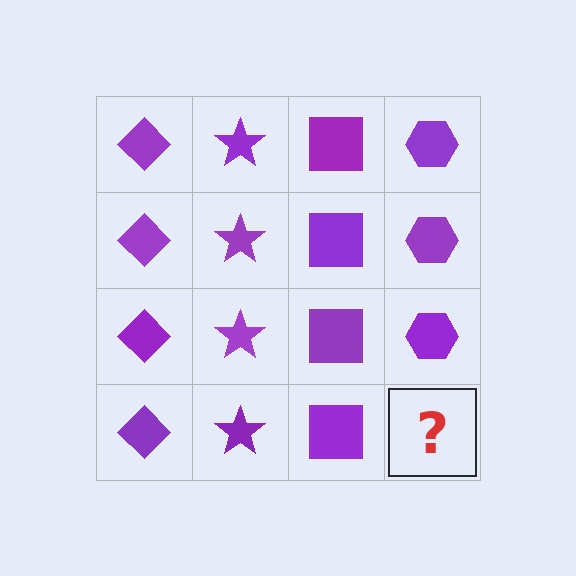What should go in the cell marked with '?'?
The missing cell should contain a purple hexagon.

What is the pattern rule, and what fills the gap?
The rule is that each column has a consistent shape. The gap should be filled with a purple hexagon.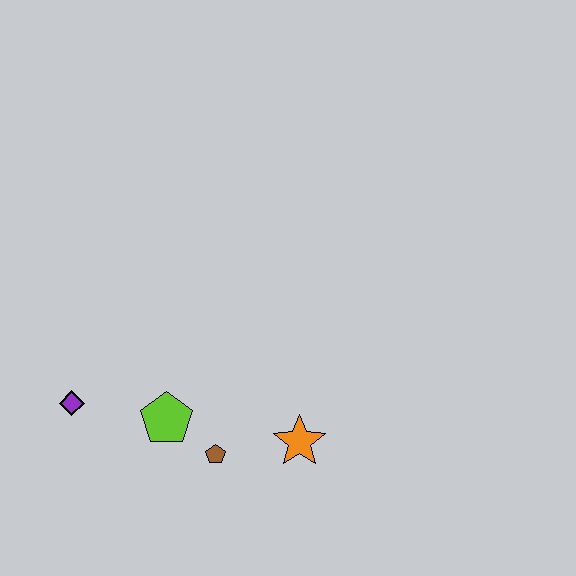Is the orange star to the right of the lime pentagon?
Yes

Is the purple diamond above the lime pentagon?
Yes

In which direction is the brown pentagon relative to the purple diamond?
The brown pentagon is to the right of the purple diamond.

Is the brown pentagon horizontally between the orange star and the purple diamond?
Yes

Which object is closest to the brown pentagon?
The lime pentagon is closest to the brown pentagon.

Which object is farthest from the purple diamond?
The orange star is farthest from the purple diamond.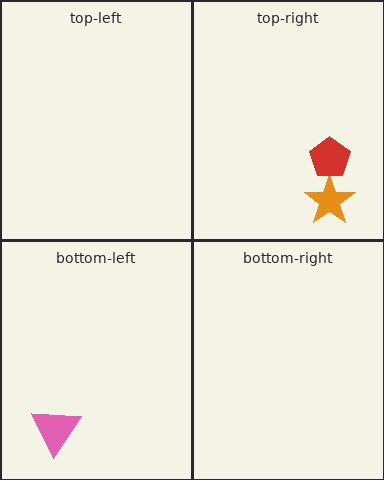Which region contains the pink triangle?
The bottom-left region.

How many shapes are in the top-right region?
2.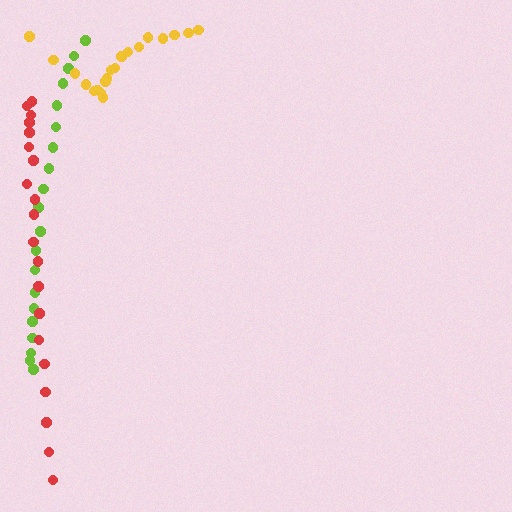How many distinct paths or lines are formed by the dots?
There are 3 distinct paths.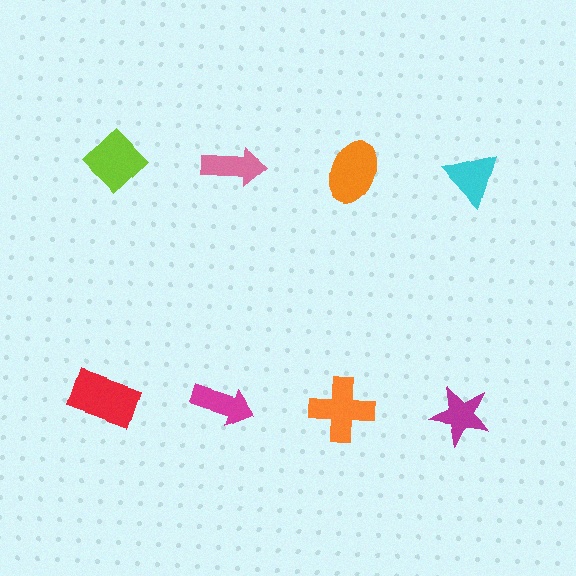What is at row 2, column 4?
A magenta star.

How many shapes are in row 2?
4 shapes.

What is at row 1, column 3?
An orange ellipse.